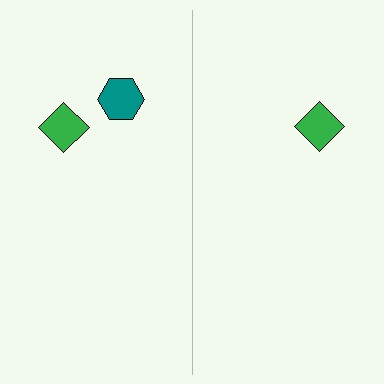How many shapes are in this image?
There are 3 shapes in this image.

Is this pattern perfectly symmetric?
No, the pattern is not perfectly symmetric. A teal hexagon is missing from the right side.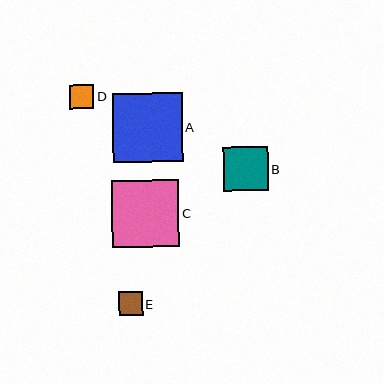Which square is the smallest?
Square D is the smallest with a size of approximately 24 pixels.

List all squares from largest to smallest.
From largest to smallest: A, C, B, E, D.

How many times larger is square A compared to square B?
Square A is approximately 1.6 times the size of square B.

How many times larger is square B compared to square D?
Square B is approximately 1.9 times the size of square D.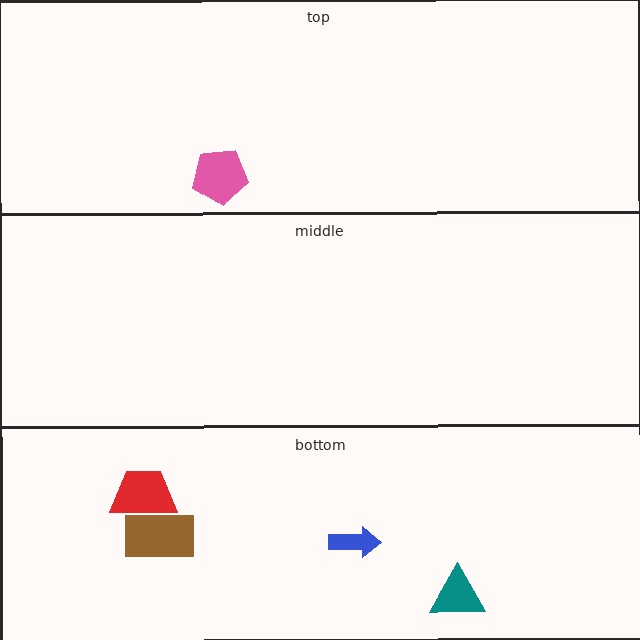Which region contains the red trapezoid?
The bottom region.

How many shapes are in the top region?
1.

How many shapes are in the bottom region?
4.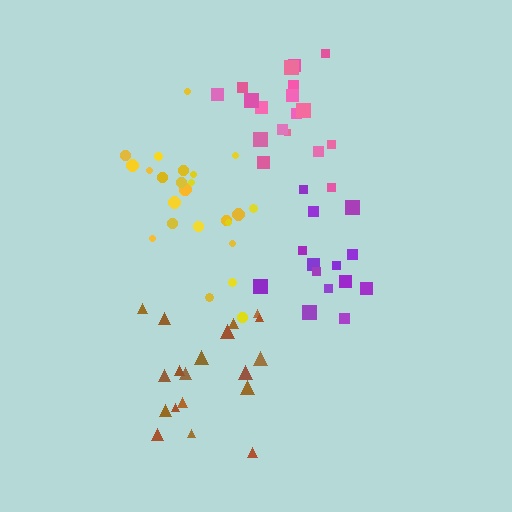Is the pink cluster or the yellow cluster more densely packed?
Yellow.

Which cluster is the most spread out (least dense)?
Purple.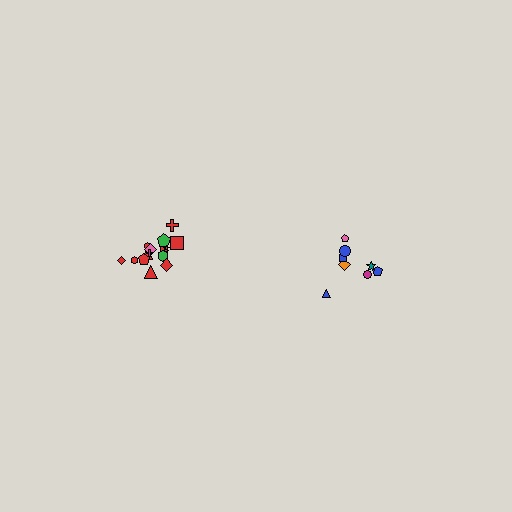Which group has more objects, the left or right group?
The left group.